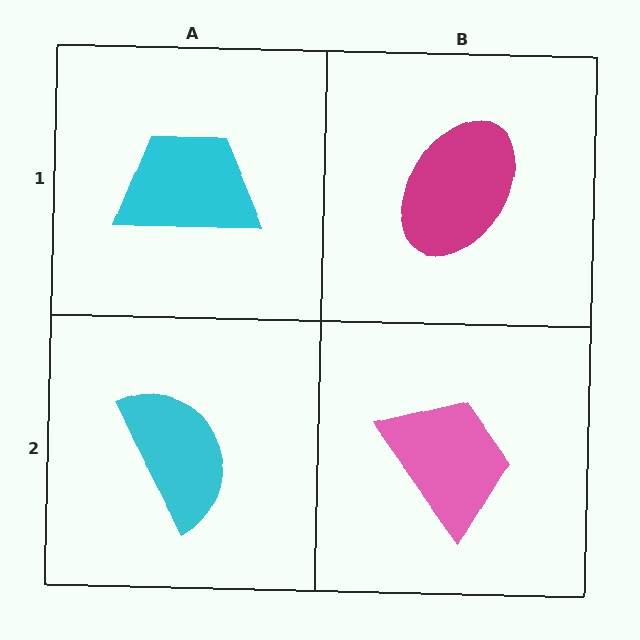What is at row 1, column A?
A cyan trapezoid.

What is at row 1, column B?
A magenta ellipse.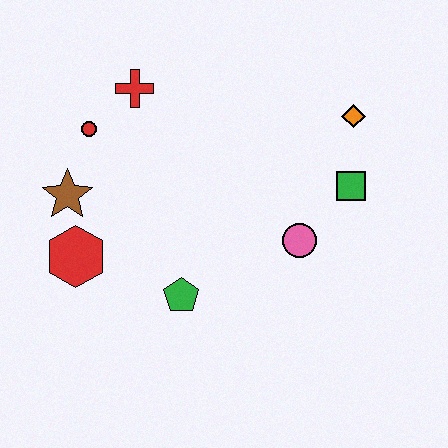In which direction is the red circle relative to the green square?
The red circle is to the left of the green square.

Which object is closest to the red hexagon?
The brown star is closest to the red hexagon.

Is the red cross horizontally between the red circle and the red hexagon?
No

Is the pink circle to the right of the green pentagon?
Yes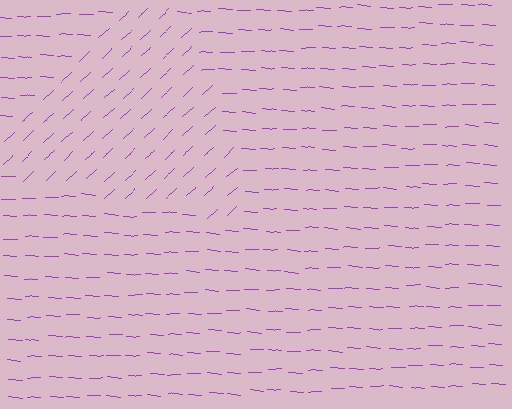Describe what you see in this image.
The image is filled with small purple line segments. A triangle region in the image has lines oriented differently from the surrounding lines, creating a visible texture boundary.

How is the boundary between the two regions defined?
The boundary is defined purely by a change in line orientation (approximately 45 degrees difference). All lines are the same color and thickness.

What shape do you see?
I see a triangle.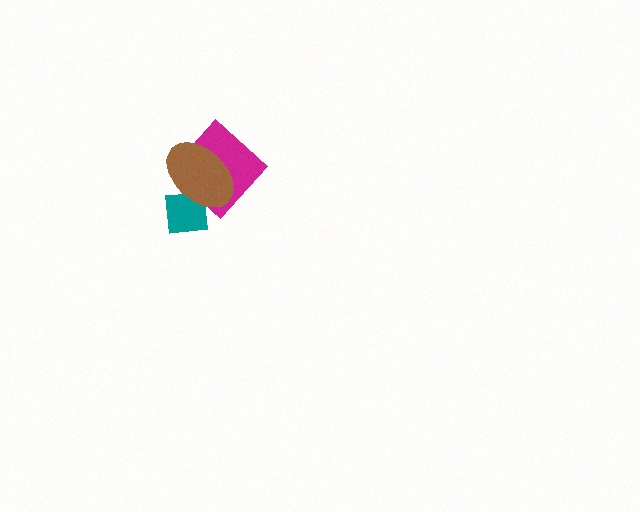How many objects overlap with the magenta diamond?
2 objects overlap with the magenta diamond.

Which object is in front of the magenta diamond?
The brown ellipse is in front of the magenta diamond.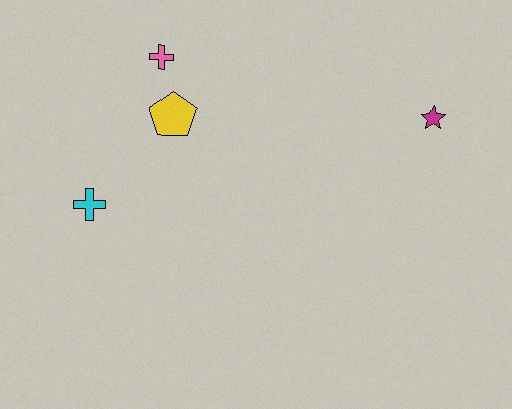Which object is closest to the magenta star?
The yellow pentagon is closest to the magenta star.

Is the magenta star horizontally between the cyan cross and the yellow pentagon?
No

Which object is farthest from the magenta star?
The cyan cross is farthest from the magenta star.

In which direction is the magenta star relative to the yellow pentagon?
The magenta star is to the right of the yellow pentagon.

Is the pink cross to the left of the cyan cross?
No